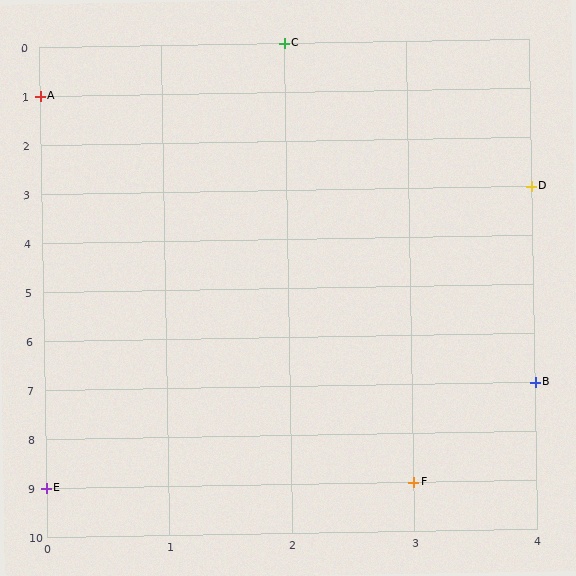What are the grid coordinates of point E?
Point E is at grid coordinates (0, 9).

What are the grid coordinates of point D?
Point D is at grid coordinates (4, 3).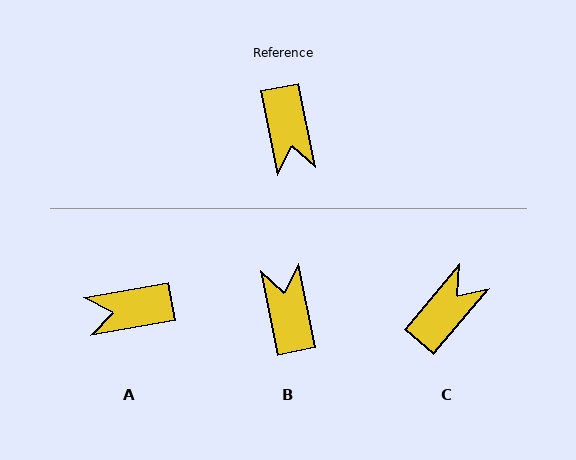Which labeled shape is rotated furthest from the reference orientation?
B, about 179 degrees away.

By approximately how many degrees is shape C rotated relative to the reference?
Approximately 128 degrees counter-clockwise.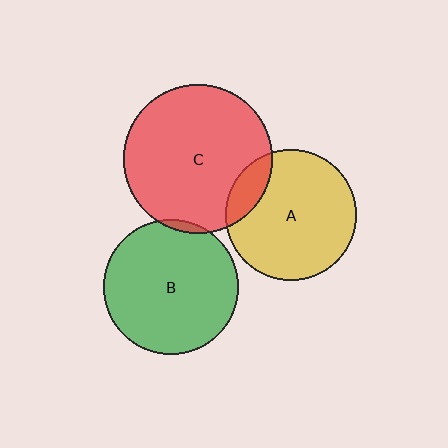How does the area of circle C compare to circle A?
Approximately 1.3 times.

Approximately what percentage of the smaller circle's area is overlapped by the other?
Approximately 5%.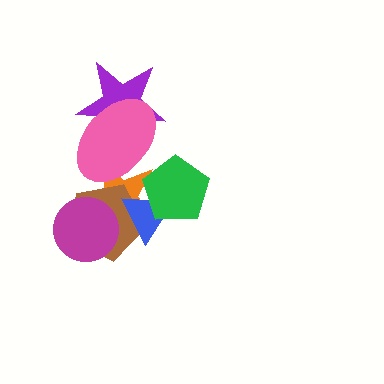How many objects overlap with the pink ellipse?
2 objects overlap with the pink ellipse.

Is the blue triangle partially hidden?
Yes, it is partially covered by another shape.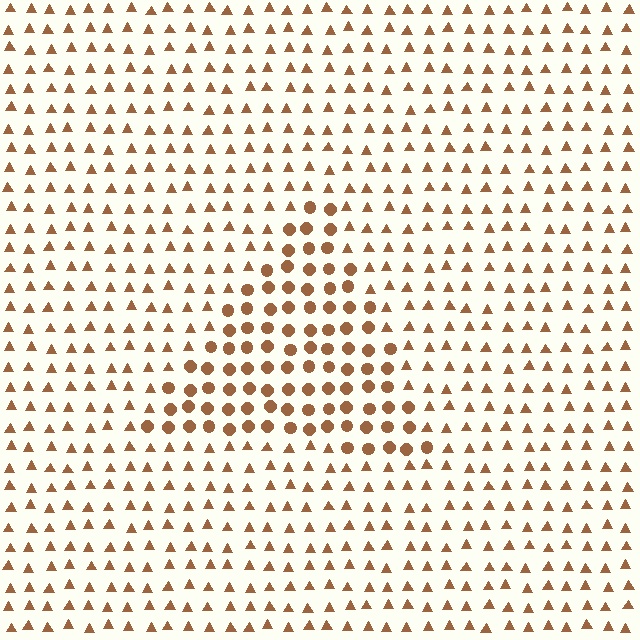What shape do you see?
I see a triangle.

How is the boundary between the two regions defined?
The boundary is defined by a change in element shape: circles inside vs. triangles outside. All elements share the same color and spacing.